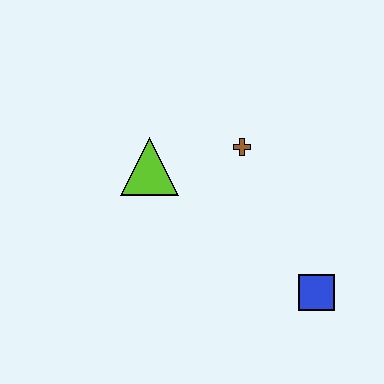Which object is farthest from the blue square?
The lime triangle is farthest from the blue square.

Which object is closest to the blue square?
The brown cross is closest to the blue square.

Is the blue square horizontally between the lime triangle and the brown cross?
No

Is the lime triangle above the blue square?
Yes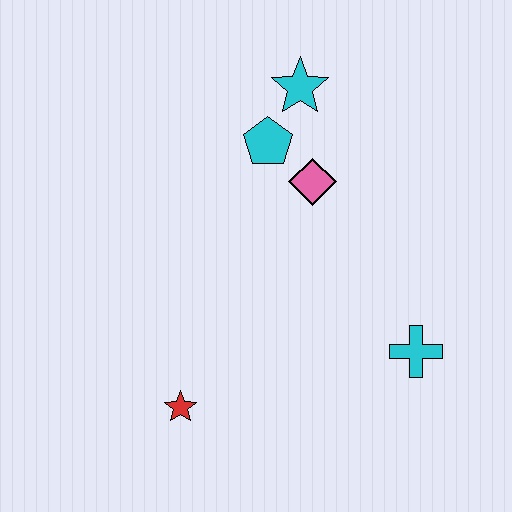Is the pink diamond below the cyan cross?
No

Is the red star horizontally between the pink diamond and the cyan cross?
No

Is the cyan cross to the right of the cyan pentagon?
Yes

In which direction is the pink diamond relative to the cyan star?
The pink diamond is below the cyan star.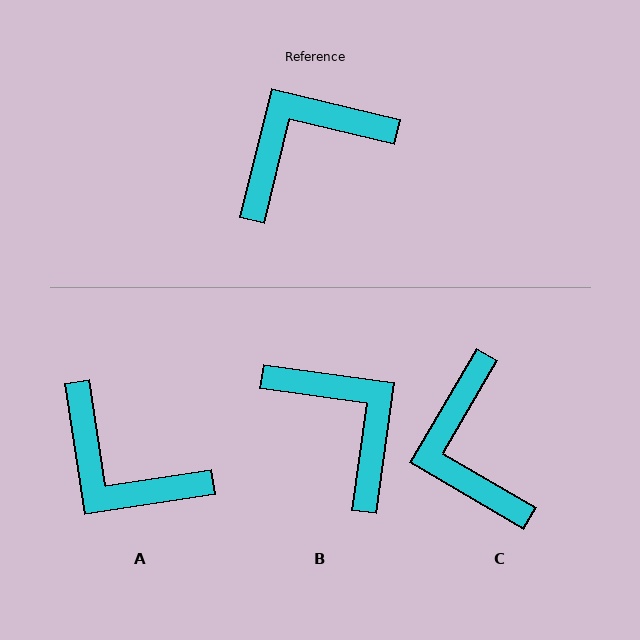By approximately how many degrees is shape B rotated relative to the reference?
Approximately 84 degrees clockwise.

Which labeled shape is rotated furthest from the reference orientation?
A, about 112 degrees away.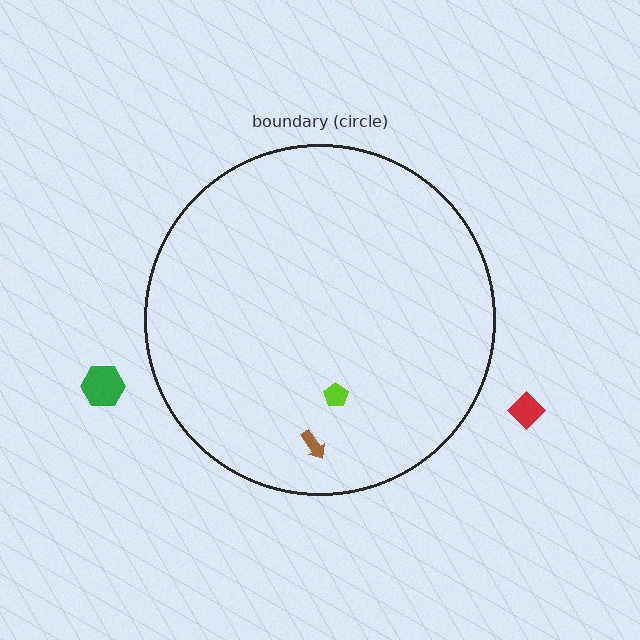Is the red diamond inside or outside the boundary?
Outside.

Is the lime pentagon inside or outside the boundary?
Inside.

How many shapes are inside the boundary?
2 inside, 2 outside.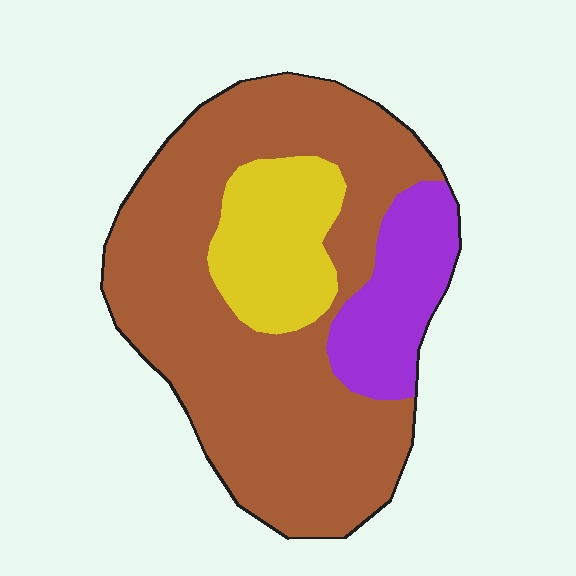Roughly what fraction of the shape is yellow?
Yellow covers around 15% of the shape.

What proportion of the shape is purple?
Purple covers about 15% of the shape.